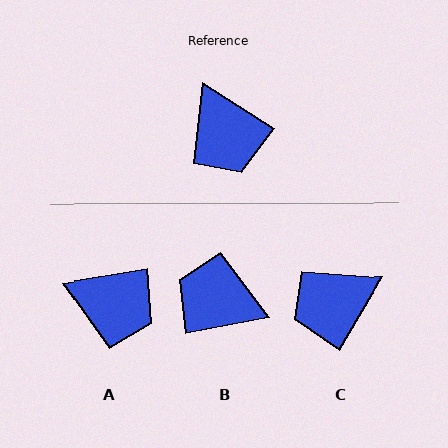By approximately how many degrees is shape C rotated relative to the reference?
Approximately 88 degrees clockwise.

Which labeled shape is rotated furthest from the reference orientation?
B, about 137 degrees away.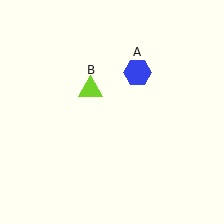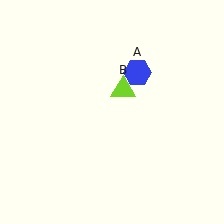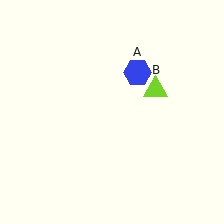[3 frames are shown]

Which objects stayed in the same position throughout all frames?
Blue hexagon (object A) remained stationary.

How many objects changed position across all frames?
1 object changed position: lime triangle (object B).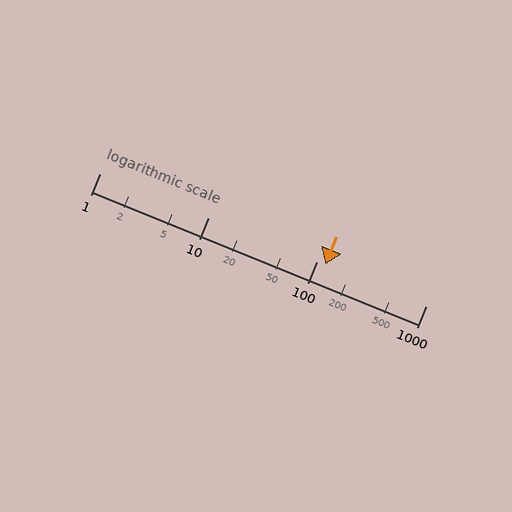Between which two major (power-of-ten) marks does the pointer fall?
The pointer is between 100 and 1000.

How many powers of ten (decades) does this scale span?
The scale spans 3 decades, from 1 to 1000.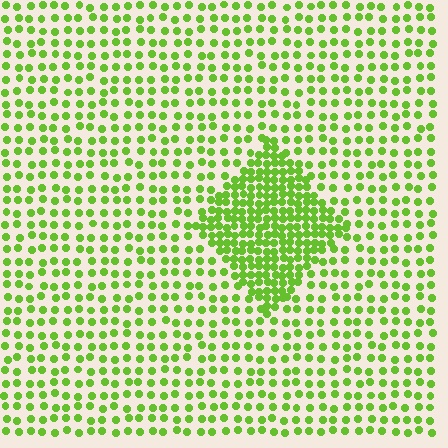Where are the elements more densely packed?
The elements are more densely packed inside the diamond boundary.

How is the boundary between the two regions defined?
The boundary is defined by a change in element density (approximately 2.3x ratio). All elements are the same color, size, and shape.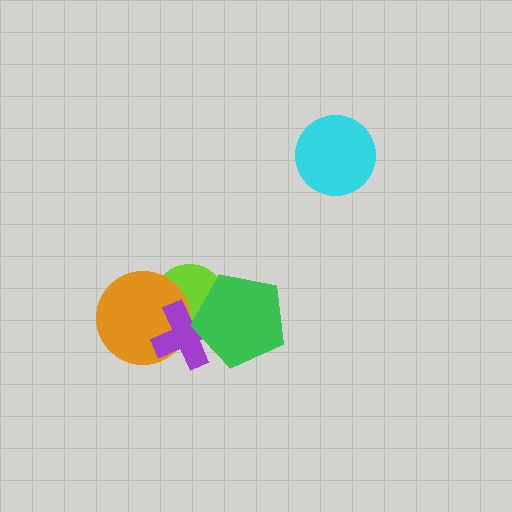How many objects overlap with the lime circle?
3 objects overlap with the lime circle.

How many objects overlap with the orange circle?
2 objects overlap with the orange circle.